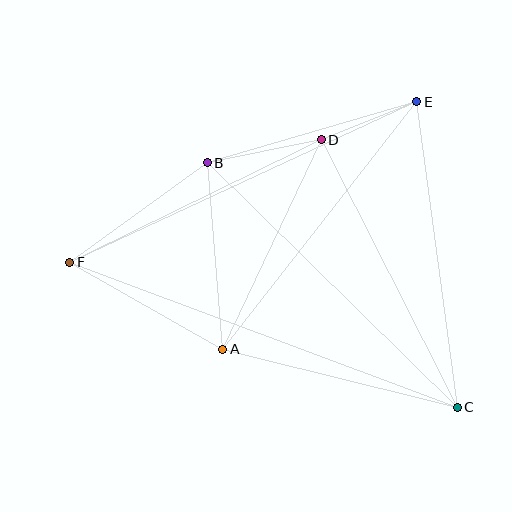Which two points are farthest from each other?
Points C and F are farthest from each other.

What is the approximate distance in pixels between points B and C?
The distance between B and C is approximately 350 pixels.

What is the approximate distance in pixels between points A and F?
The distance between A and F is approximately 176 pixels.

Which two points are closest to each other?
Points D and E are closest to each other.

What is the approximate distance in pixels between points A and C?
The distance between A and C is approximately 242 pixels.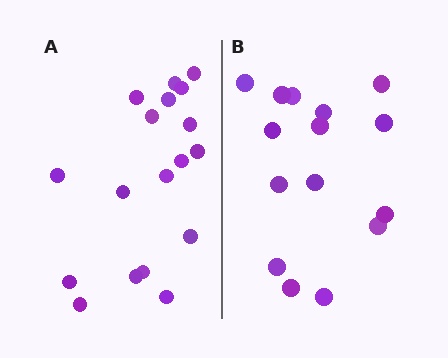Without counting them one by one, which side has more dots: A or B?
Region A (the left region) has more dots.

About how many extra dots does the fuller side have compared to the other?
Region A has just a few more — roughly 2 or 3 more dots than region B.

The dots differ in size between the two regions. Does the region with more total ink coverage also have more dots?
No. Region B has more total ink coverage because its dots are larger, but region A actually contains more individual dots. Total area can be misleading — the number of items is what matters here.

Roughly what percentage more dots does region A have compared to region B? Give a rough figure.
About 20% more.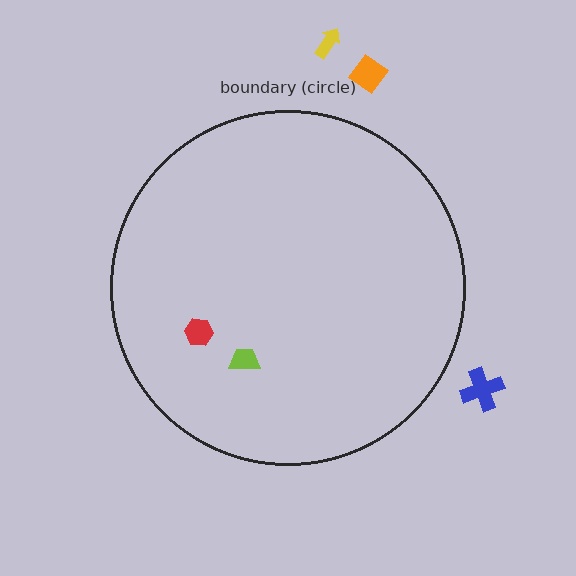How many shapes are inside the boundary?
2 inside, 3 outside.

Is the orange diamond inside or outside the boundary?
Outside.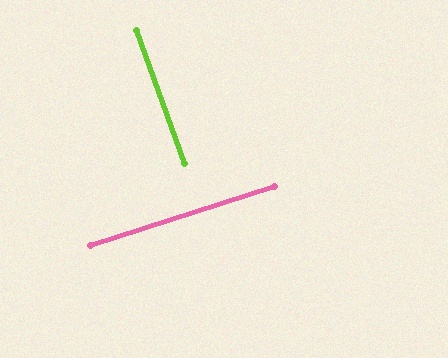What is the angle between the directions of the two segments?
Approximately 88 degrees.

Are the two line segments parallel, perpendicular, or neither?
Perpendicular — they meet at approximately 88°.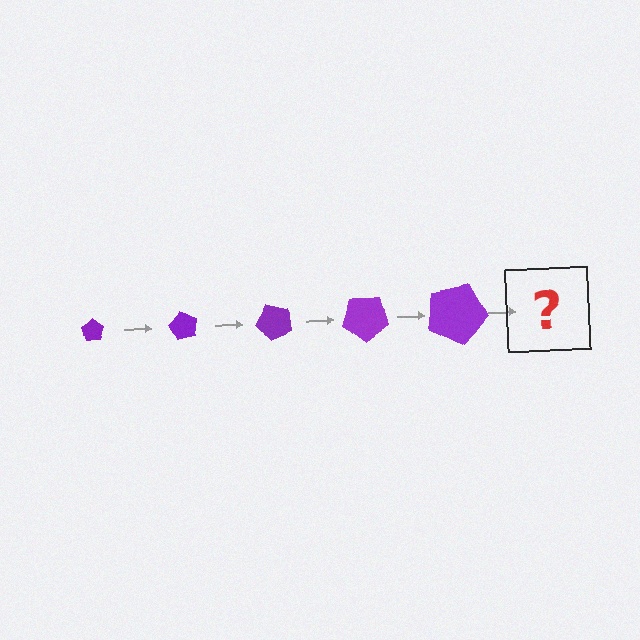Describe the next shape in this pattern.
It should be a pentagon, larger than the previous one and rotated 300 degrees from the start.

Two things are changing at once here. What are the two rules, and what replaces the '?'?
The two rules are that the pentagon grows larger each step and it rotates 60 degrees each step. The '?' should be a pentagon, larger than the previous one and rotated 300 degrees from the start.